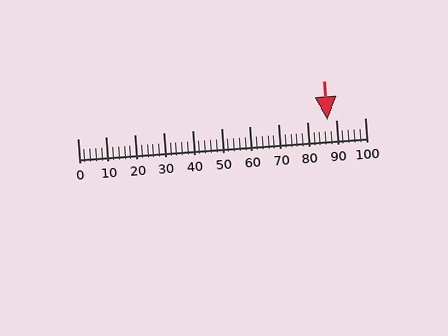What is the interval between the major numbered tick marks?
The major tick marks are spaced 10 units apart.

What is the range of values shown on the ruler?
The ruler shows values from 0 to 100.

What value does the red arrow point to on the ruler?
The red arrow points to approximately 87.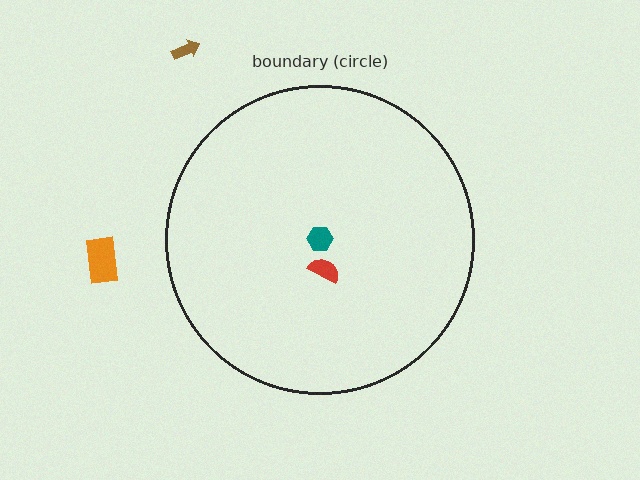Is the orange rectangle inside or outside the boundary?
Outside.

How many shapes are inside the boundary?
2 inside, 2 outside.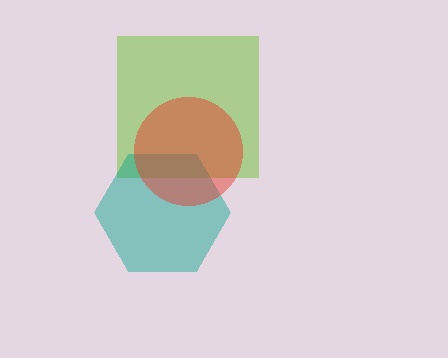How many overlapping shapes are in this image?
There are 3 overlapping shapes in the image.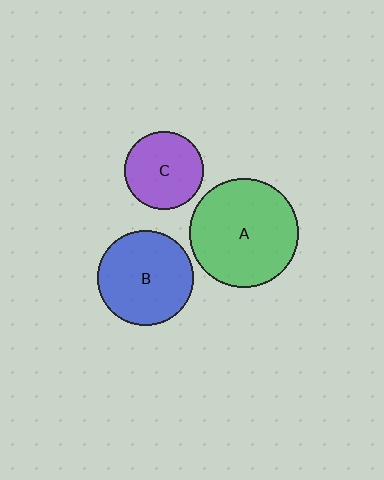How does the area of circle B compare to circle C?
Approximately 1.5 times.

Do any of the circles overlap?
No, none of the circles overlap.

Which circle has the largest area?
Circle A (green).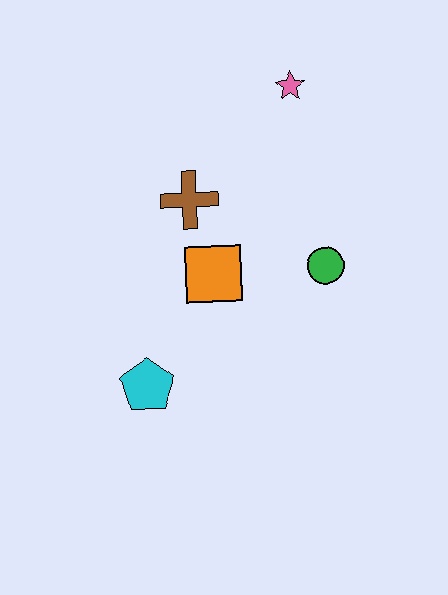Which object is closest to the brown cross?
The orange square is closest to the brown cross.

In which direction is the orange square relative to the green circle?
The orange square is to the left of the green circle.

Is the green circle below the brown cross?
Yes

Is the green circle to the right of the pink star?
Yes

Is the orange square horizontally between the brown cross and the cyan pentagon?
No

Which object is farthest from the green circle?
The cyan pentagon is farthest from the green circle.